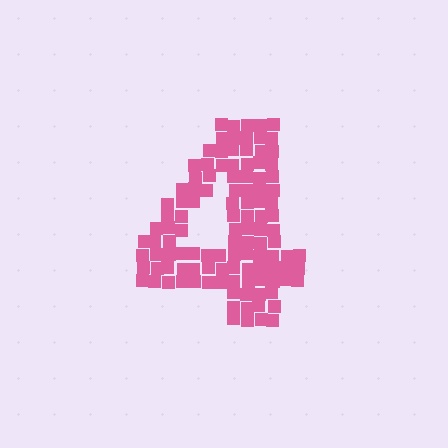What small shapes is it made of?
It is made of small squares.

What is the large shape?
The large shape is the digit 4.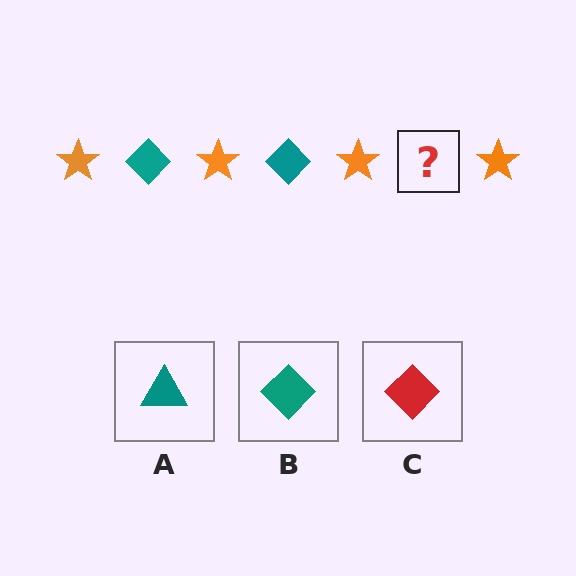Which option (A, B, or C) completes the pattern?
B.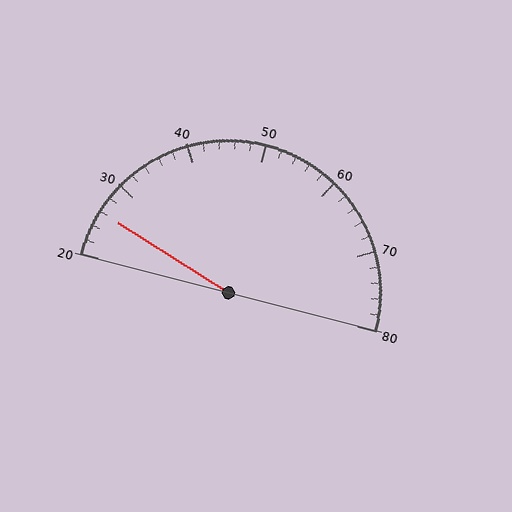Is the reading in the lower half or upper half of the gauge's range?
The reading is in the lower half of the range (20 to 80).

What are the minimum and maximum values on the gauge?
The gauge ranges from 20 to 80.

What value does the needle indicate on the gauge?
The needle indicates approximately 26.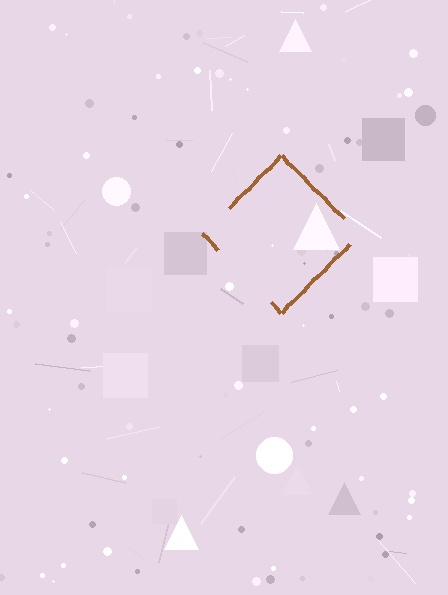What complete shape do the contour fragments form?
The contour fragments form a diamond.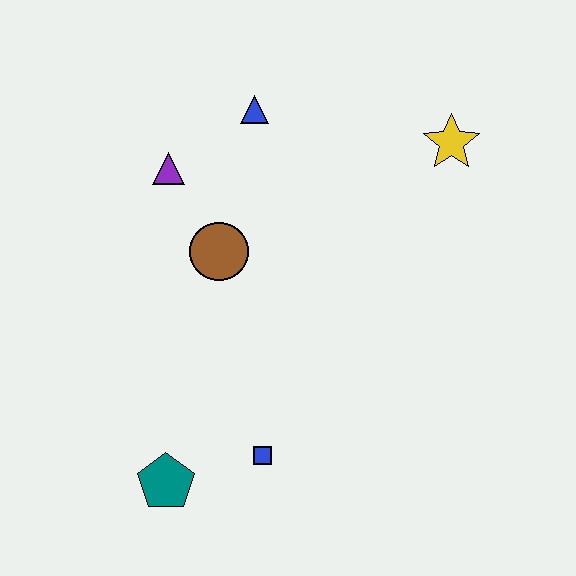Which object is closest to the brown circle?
The purple triangle is closest to the brown circle.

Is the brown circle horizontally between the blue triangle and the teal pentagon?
Yes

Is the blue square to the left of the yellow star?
Yes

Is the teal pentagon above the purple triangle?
No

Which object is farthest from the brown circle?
The yellow star is farthest from the brown circle.